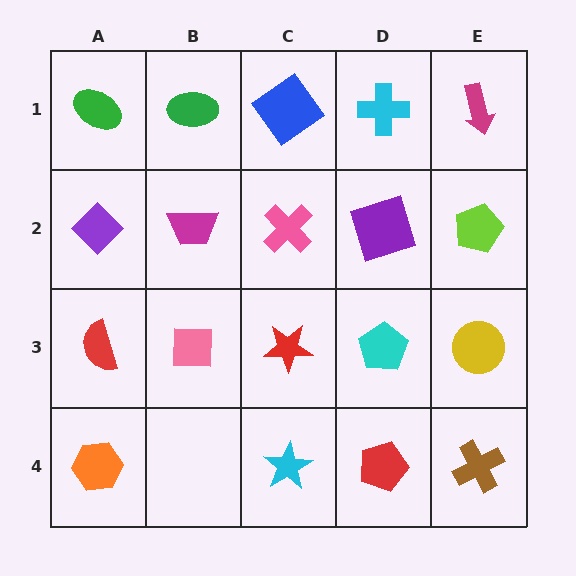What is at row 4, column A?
An orange hexagon.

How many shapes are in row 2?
5 shapes.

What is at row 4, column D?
A red pentagon.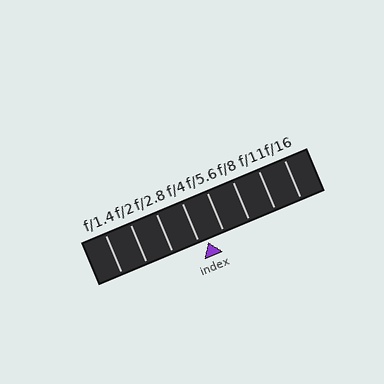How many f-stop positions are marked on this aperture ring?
There are 8 f-stop positions marked.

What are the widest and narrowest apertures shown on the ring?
The widest aperture shown is f/1.4 and the narrowest is f/16.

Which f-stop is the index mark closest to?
The index mark is closest to f/4.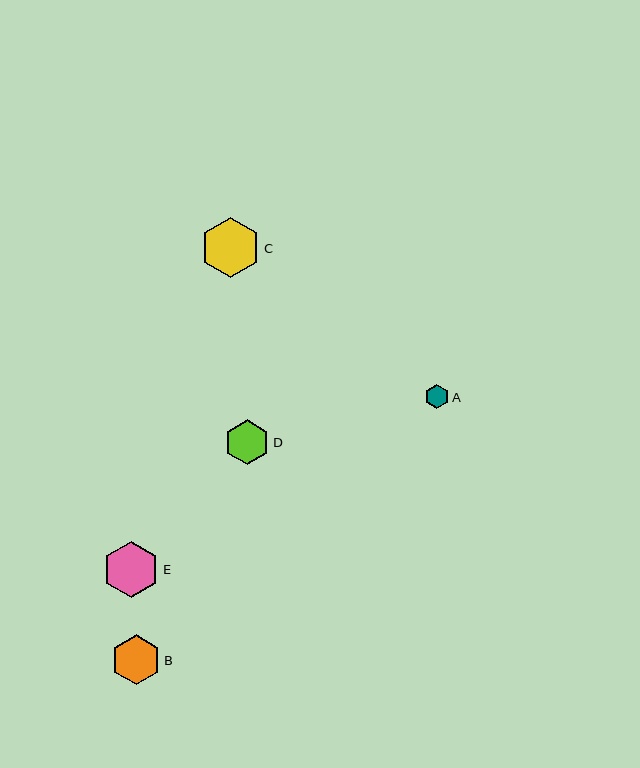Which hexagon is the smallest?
Hexagon A is the smallest with a size of approximately 24 pixels.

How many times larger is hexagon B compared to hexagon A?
Hexagon B is approximately 2.1 times the size of hexagon A.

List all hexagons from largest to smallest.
From largest to smallest: C, E, B, D, A.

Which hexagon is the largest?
Hexagon C is the largest with a size of approximately 60 pixels.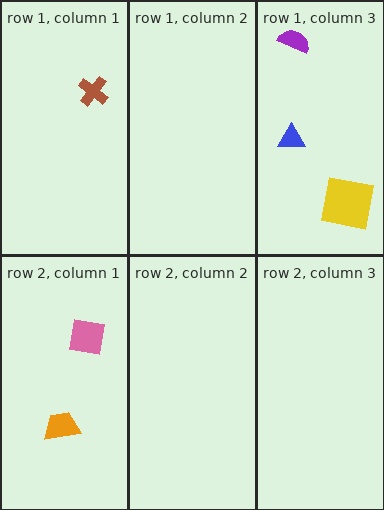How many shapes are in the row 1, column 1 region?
1.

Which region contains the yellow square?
The row 1, column 3 region.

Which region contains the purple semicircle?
The row 1, column 3 region.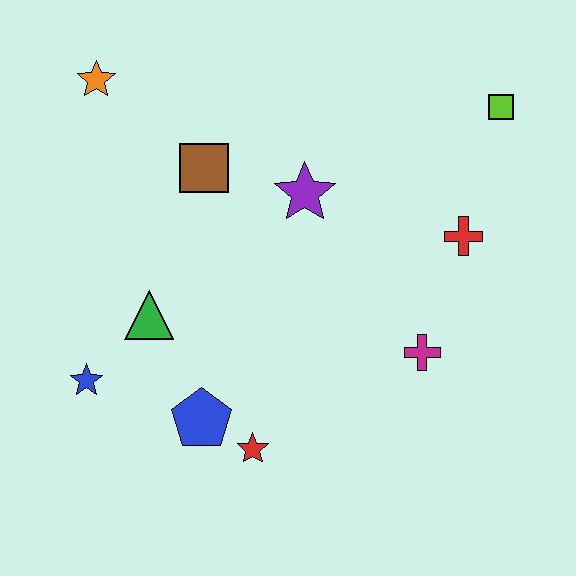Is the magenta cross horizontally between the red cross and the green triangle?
Yes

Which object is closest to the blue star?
The green triangle is closest to the blue star.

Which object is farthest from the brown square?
The lime square is farthest from the brown square.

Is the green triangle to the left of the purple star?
Yes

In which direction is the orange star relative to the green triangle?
The orange star is above the green triangle.